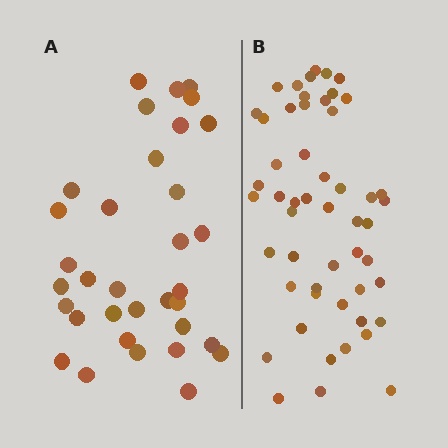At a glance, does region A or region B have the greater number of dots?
Region B (the right region) has more dots.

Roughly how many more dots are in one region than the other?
Region B has approximately 20 more dots than region A.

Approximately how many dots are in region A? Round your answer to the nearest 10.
About 30 dots. (The exact count is 34, which rounds to 30.)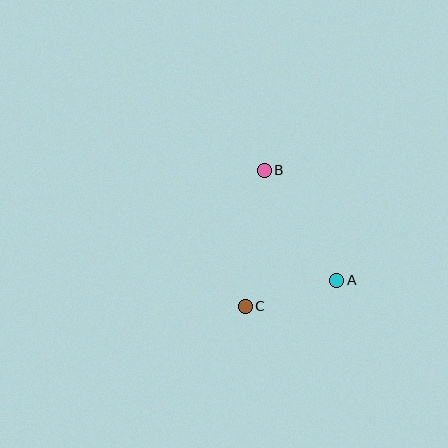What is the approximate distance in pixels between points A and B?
The distance between A and B is approximately 132 pixels.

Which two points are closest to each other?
Points A and C are closest to each other.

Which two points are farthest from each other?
Points B and C are farthest from each other.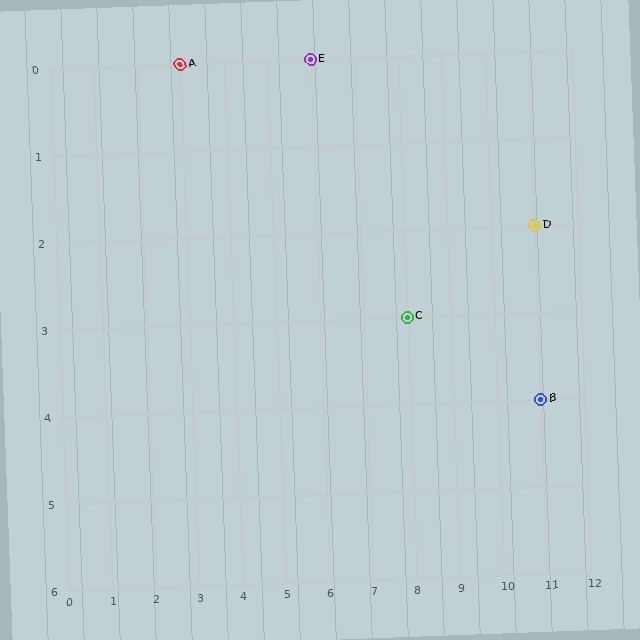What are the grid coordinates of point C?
Point C is at grid coordinates (8, 3).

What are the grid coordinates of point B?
Point B is at grid coordinates (11, 4).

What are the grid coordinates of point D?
Point D is at grid coordinates (11, 2).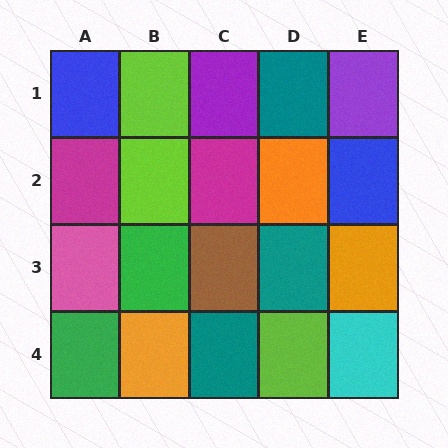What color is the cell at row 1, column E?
Purple.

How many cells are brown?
1 cell is brown.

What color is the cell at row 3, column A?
Pink.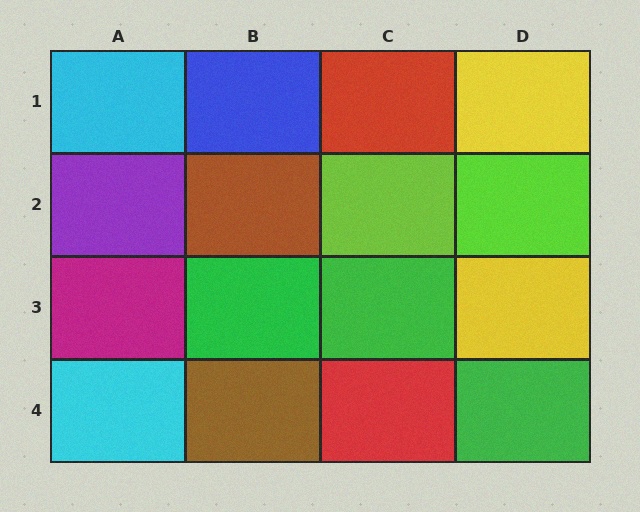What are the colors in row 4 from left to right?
Cyan, brown, red, green.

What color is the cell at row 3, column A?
Magenta.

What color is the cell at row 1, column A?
Cyan.